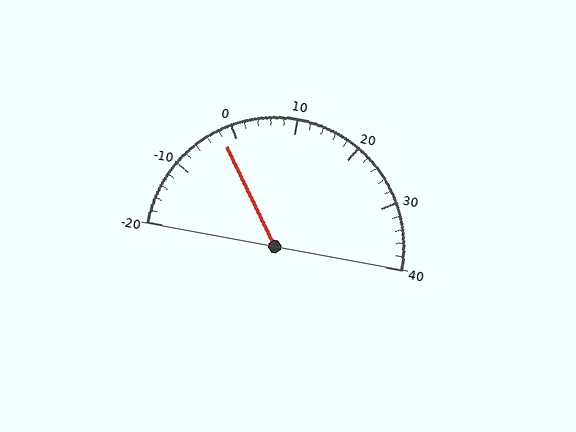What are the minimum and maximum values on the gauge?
The gauge ranges from -20 to 40.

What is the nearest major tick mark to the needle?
The nearest major tick mark is 0.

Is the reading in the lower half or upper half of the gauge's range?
The reading is in the lower half of the range (-20 to 40).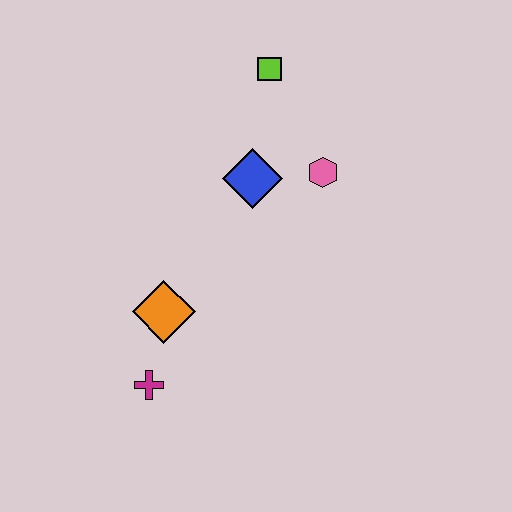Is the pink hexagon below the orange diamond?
No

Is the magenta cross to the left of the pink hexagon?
Yes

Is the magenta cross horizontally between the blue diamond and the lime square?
No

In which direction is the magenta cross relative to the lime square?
The magenta cross is below the lime square.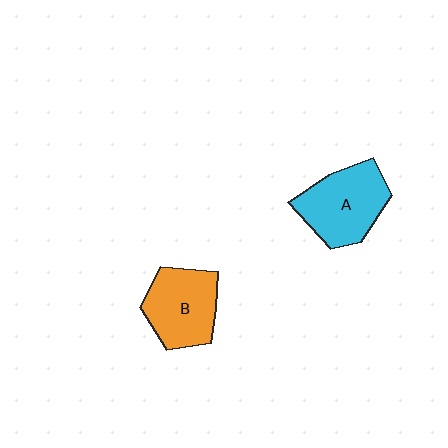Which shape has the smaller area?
Shape B (orange).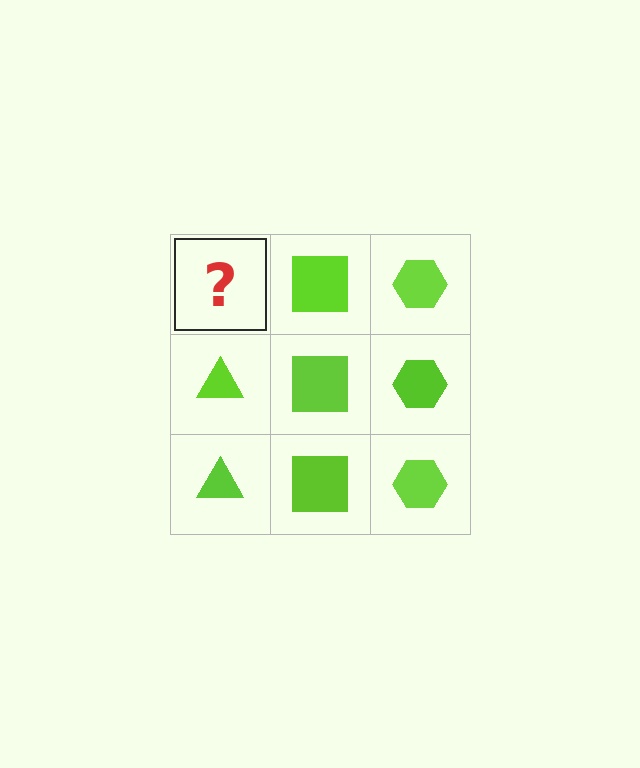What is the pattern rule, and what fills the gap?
The rule is that each column has a consistent shape. The gap should be filled with a lime triangle.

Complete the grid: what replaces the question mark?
The question mark should be replaced with a lime triangle.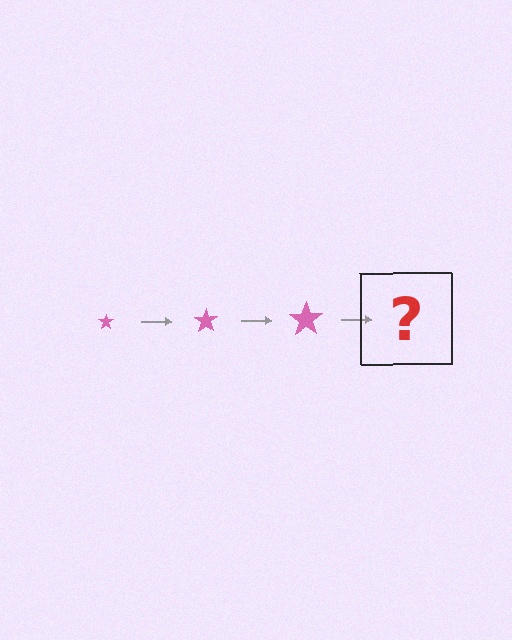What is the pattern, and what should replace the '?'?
The pattern is that the star gets progressively larger each step. The '?' should be a pink star, larger than the previous one.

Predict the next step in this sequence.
The next step is a pink star, larger than the previous one.